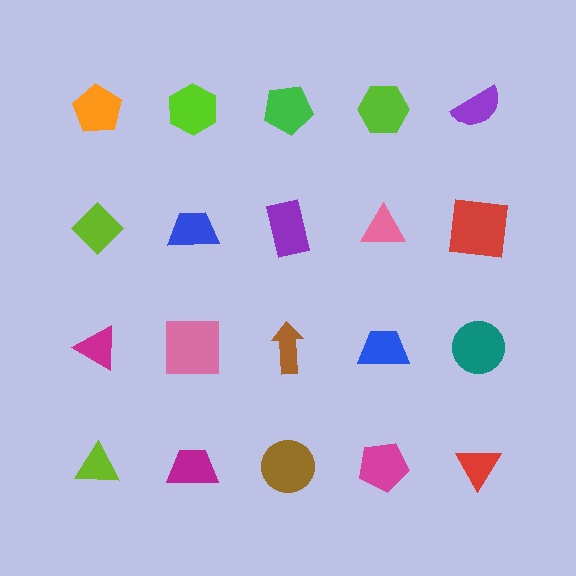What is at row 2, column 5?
A red square.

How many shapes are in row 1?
5 shapes.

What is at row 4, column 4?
A magenta pentagon.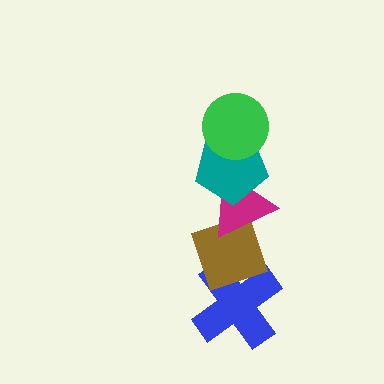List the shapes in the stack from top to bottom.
From top to bottom: the green circle, the teal pentagon, the magenta triangle, the brown diamond, the blue cross.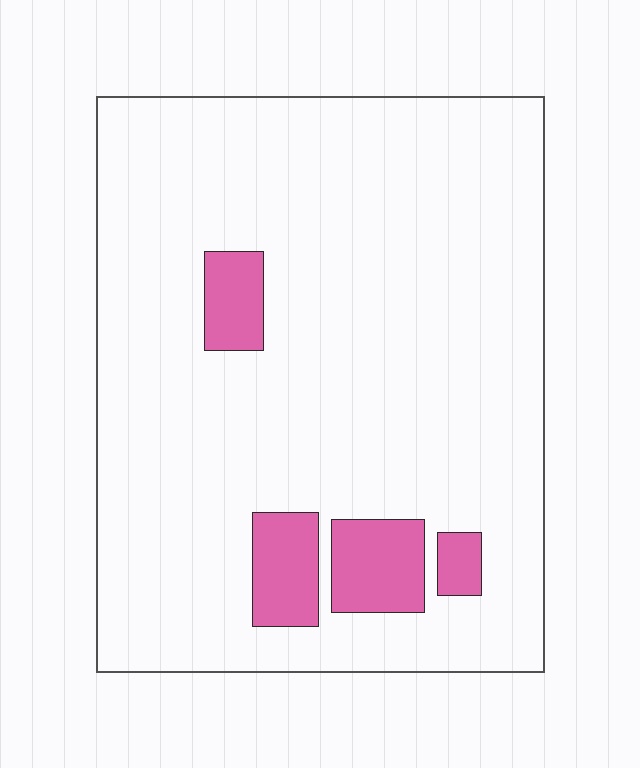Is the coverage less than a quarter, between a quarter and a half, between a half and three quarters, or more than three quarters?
Less than a quarter.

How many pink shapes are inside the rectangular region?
4.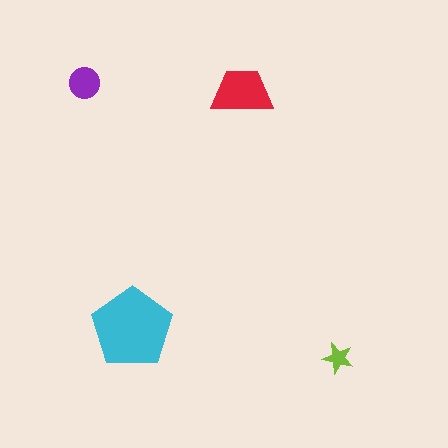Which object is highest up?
The purple circle is topmost.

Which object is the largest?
The cyan pentagon.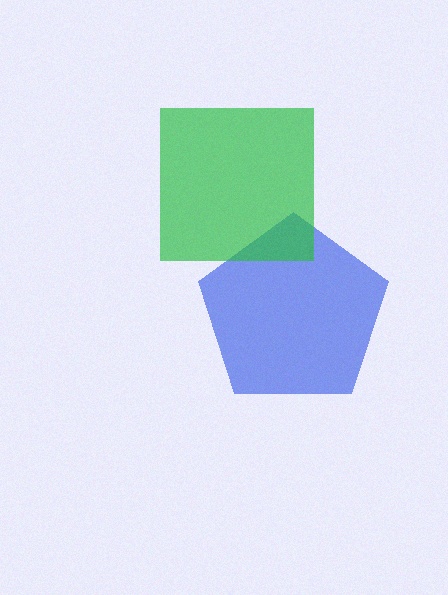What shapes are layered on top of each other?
The layered shapes are: a blue pentagon, a green square.